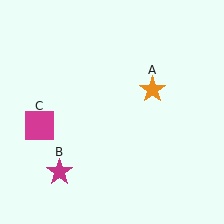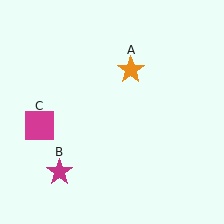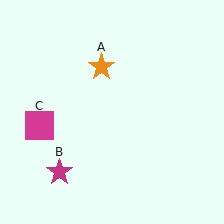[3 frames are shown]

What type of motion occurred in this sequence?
The orange star (object A) rotated counterclockwise around the center of the scene.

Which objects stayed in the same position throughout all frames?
Magenta star (object B) and magenta square (object C) remained stationary.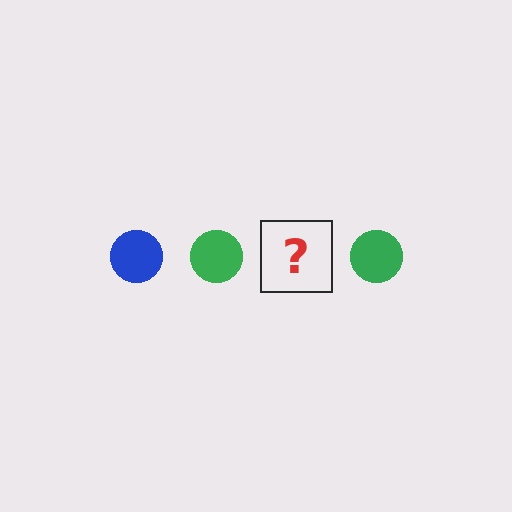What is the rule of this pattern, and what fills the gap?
The rule is that the pattern cycles through blue, green circles. The gap should be filled with a blue circle.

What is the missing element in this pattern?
The missing element is a blue circle.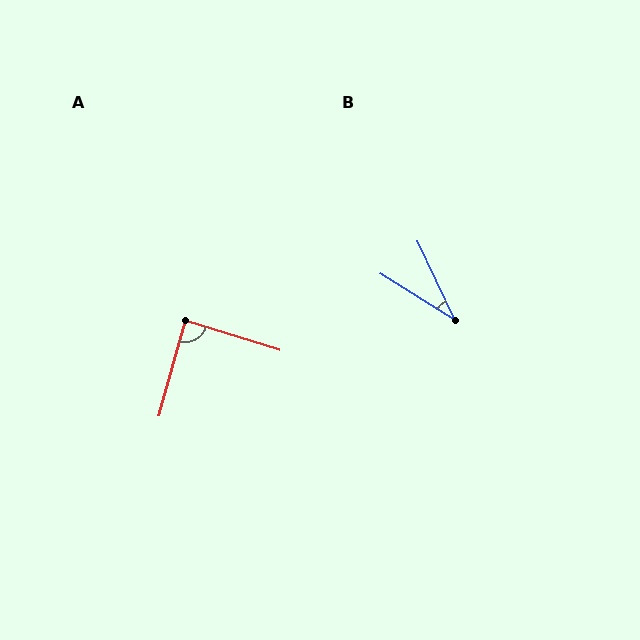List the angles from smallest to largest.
B (33°), A (88°).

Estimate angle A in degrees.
Approximately 88 degrees.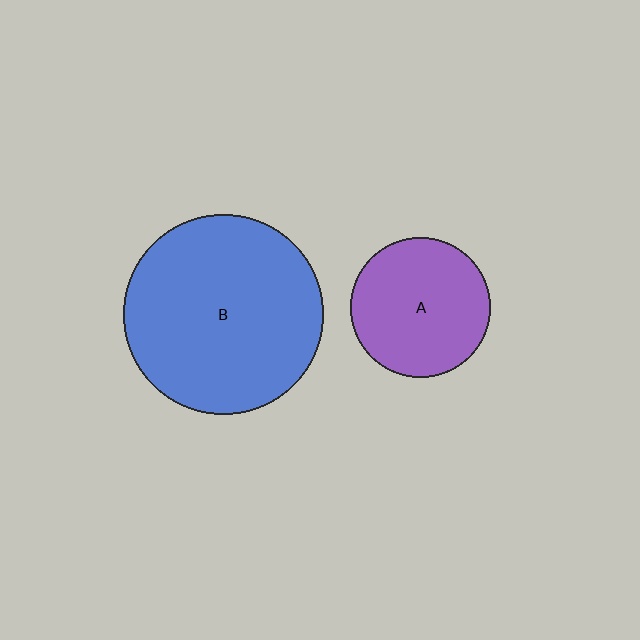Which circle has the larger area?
Circle B (blue).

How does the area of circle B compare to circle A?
Approximately 2.0 times.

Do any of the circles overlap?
No, none of the circles overlap.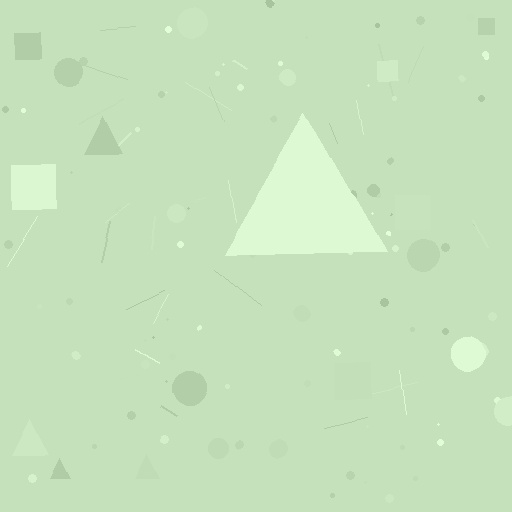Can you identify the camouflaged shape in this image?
The camouflaged shape is a triangle.